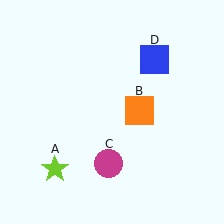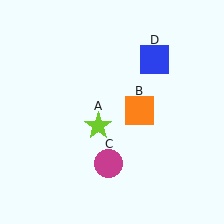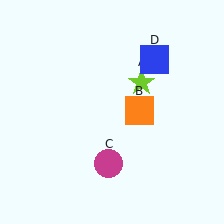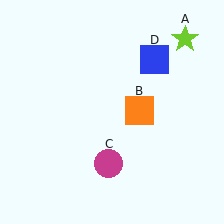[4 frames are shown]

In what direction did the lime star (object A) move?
The lime star (object A) moved up and to the right.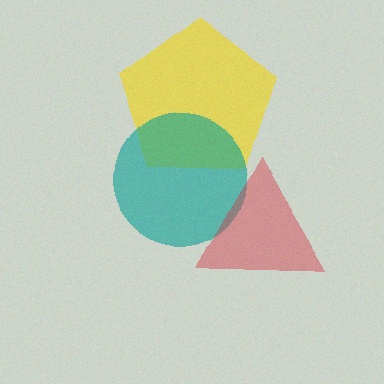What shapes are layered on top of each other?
The layered shapes are: a yellow pentagon, a teal circle, a red triangle.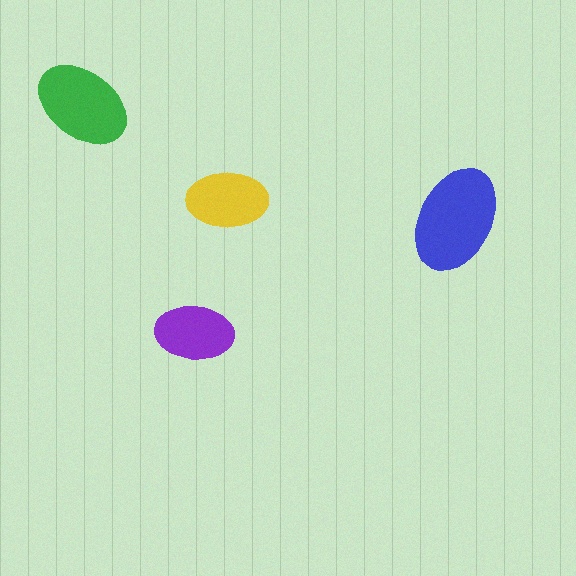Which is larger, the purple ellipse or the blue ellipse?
The blue one.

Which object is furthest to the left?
The green ellipse is leftmost.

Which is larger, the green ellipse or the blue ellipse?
The blue one.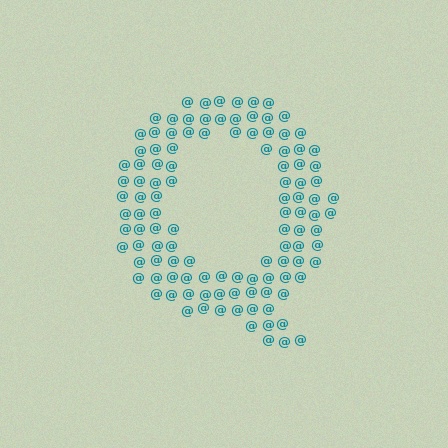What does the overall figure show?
The overall figure shows the letter Q.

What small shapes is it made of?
It is made of small at signs.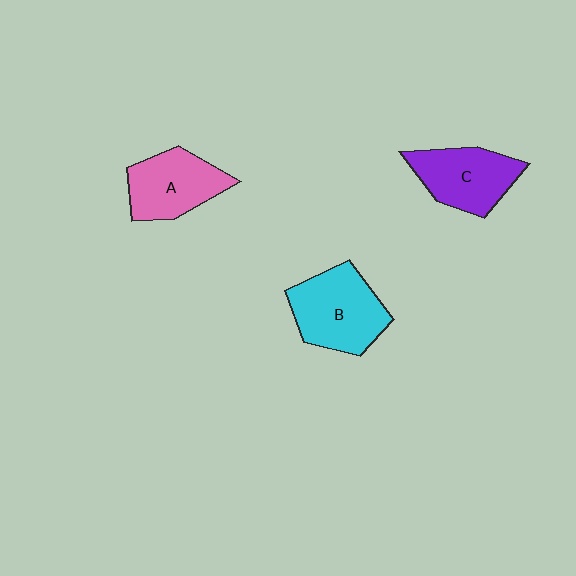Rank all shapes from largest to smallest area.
From largest to smallest: B (cyan), C (purple), A (pink).